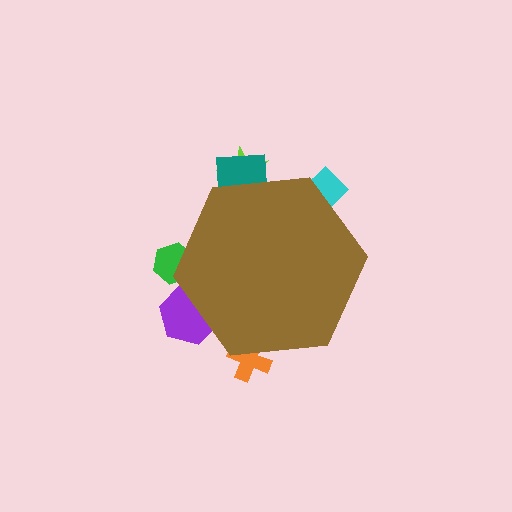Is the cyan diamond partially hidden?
Yes, the cyan diamond is partially hidden behind the brown hexagon.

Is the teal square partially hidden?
Yes, the teal square is partially hidden behind the brown hexagon.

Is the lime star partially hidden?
Yes, the lime star is partially hidden behind the brown hexagon.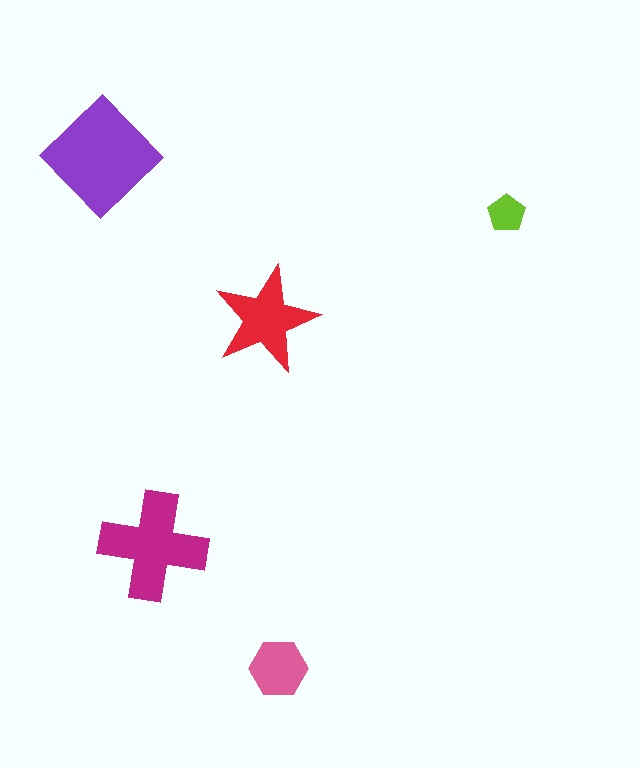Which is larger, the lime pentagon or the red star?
The red star.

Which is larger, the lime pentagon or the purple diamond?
The purple diamond.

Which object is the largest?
The purple diamond.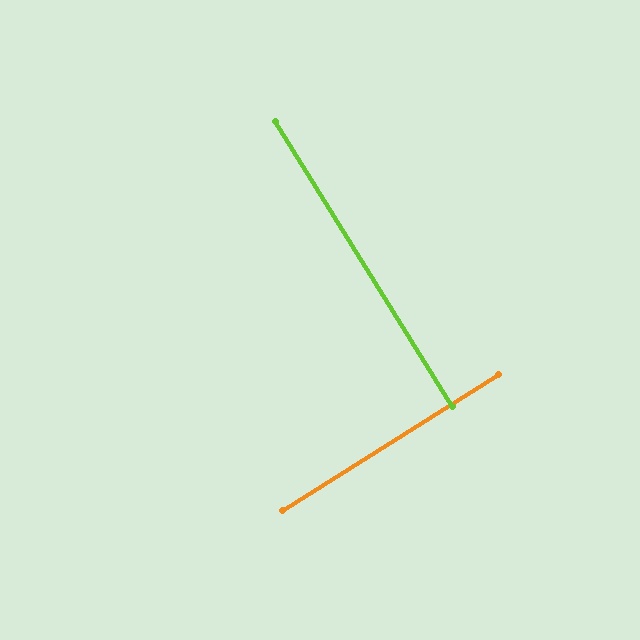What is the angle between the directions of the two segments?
Approximately 90 degrees.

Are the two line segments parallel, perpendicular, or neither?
Perpendicular — they meet at approximately 90°.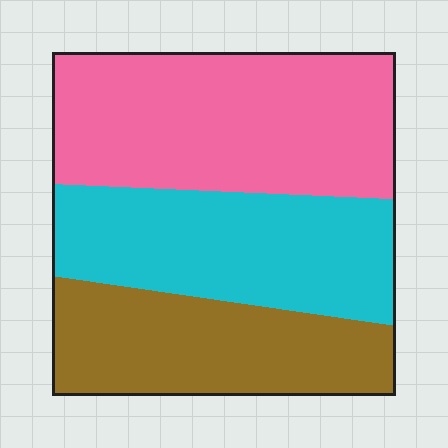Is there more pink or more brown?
Pink.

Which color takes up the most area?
Pink, at roughly 40%.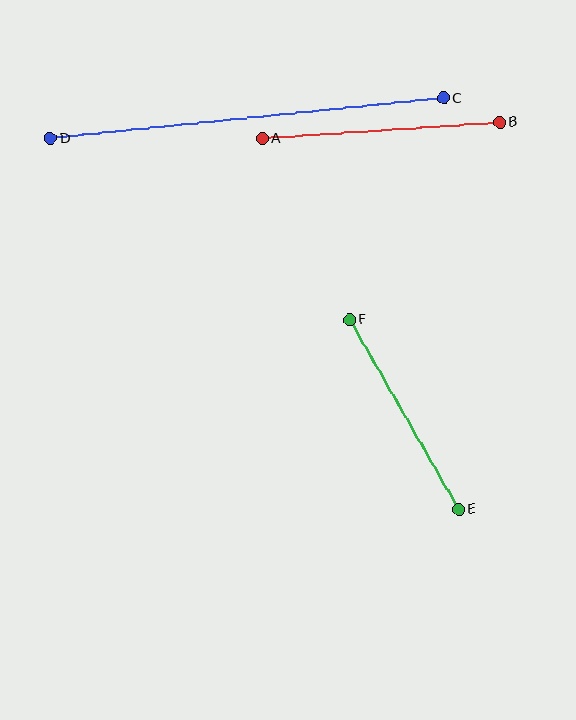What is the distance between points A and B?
The distance is approximately 238 pixels.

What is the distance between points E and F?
The distance is approximately 219 pixels.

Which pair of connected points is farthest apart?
Points C and D are farthest apart.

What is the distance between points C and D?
The distance is approximately 395 pixels.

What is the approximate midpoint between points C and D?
The midpoint is at approximately (247, 118) pixels.